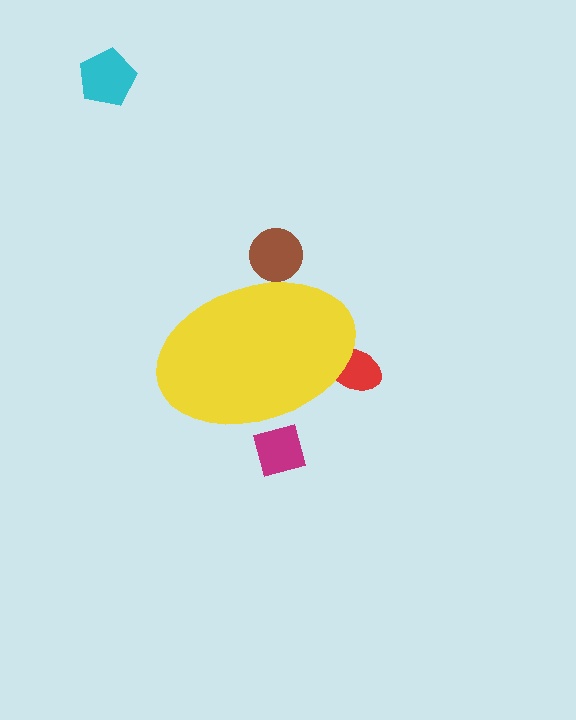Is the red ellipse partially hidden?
Yes, the red ellipse is partially hidden behind the yellow ellipse.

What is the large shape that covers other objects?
A yellow ellipse.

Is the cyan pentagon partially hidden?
No, the cyan pentagon is fully visible.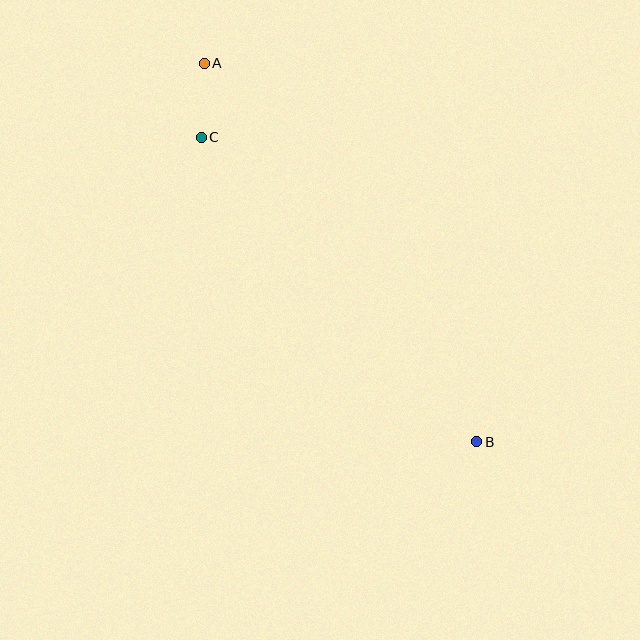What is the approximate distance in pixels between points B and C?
The distance between B and C is approximately 410 pixels.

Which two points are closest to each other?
Points A and C are closest to each other.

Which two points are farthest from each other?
Points A and B are farthest from each other.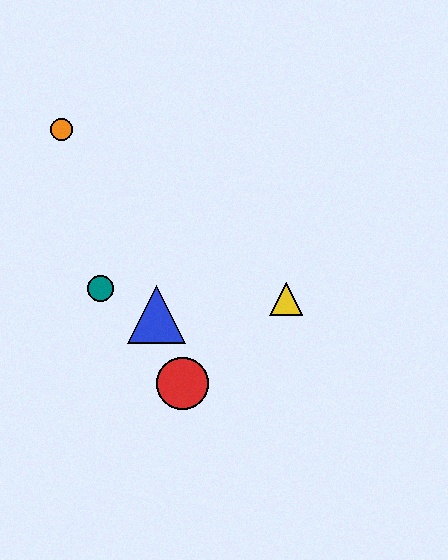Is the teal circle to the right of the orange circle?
Yes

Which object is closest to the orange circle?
The teal circle is closest to the orange circle.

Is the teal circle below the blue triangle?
No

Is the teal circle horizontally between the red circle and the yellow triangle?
No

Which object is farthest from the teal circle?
The yellow triangle is farthest from the teal circle.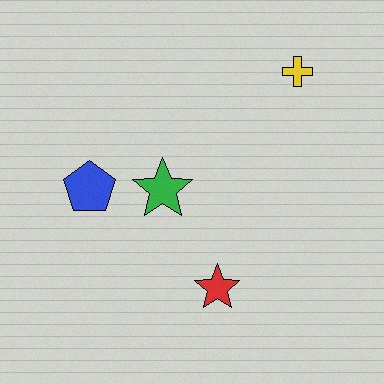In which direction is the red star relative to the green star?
The red star is below the green star.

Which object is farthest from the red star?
The yellow cross is farthest from the red star.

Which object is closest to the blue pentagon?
The green star is closest to the blue pentagon.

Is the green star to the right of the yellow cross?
No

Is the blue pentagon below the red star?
No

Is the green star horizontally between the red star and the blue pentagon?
Yes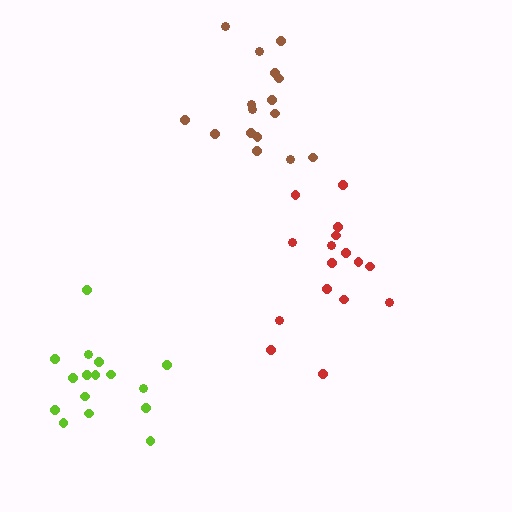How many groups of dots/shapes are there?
There are 3 groups.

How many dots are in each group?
Group 1: 16 dots, Group 2: 16 dots, Group 3: 16 dots (48 total).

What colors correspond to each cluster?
The clusters are colored: brown, red, lime.